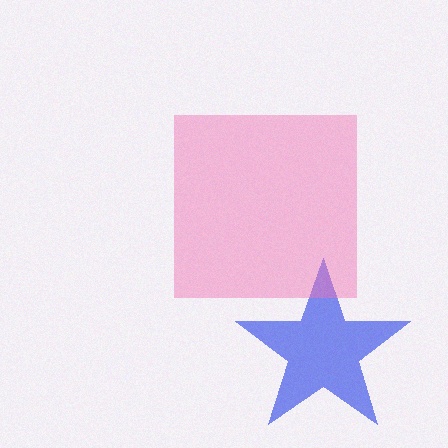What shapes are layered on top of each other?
The layered shapes are: a blue star, a pink square.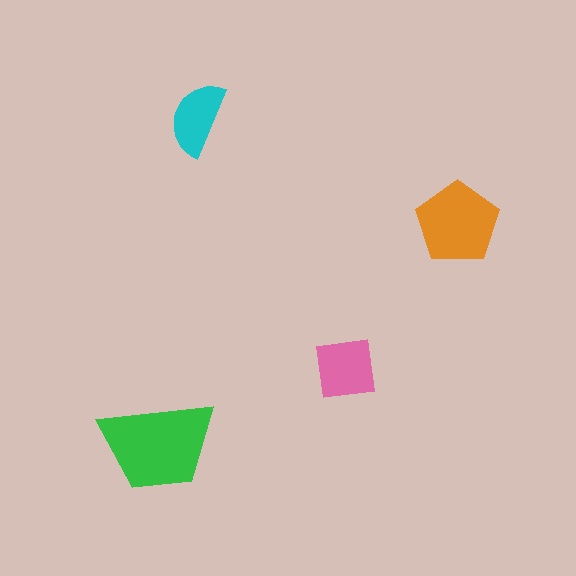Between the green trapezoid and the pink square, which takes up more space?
The green trapezoid.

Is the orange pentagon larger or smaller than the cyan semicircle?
Larger.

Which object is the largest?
The green trapezoid.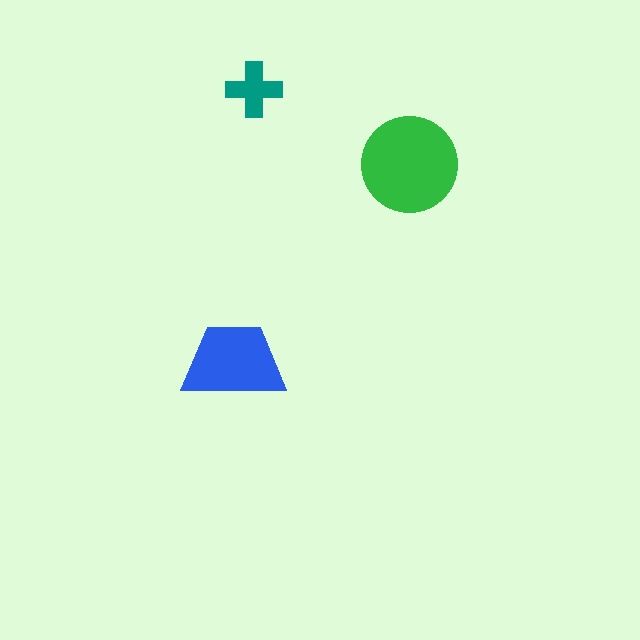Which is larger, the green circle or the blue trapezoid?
The green circle.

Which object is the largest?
The green circle.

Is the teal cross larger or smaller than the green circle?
Smaller.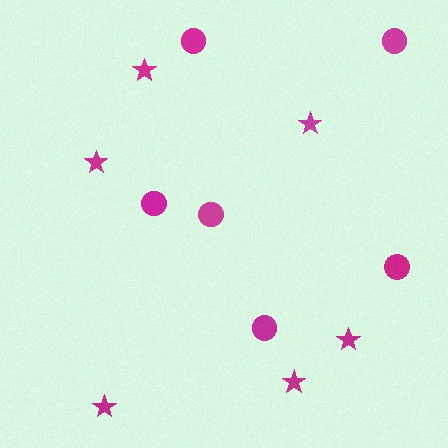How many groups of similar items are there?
There are 2 groups: one group of stars (6) and one group of circles (6).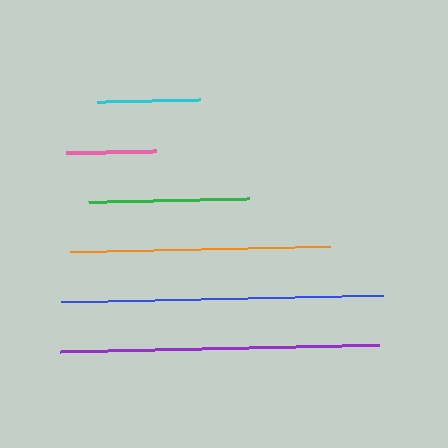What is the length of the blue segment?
The blue segment is approximately 322 pixels long.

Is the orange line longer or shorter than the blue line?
The blue line is longer than the orange line.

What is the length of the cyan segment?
The cyan segment is approximately 103 pixels long.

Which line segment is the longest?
The blue line is the longest at approximately 322 pixels.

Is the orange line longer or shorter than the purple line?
The purple line is longer than the orange line.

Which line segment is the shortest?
The pink line is the shortest at approximately 90 pixels.